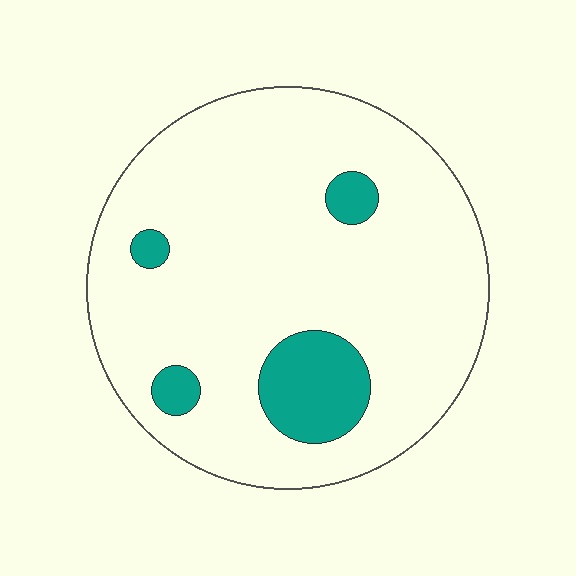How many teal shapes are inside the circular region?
4.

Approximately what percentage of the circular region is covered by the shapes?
Approximately 10%.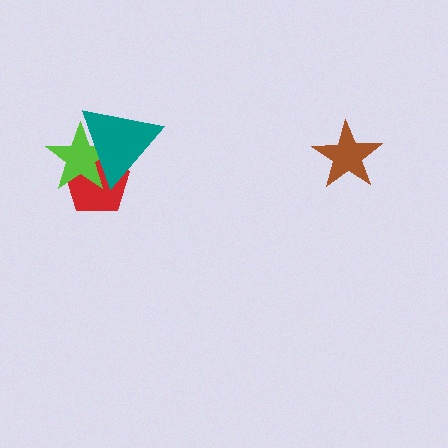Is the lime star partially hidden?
Yes, it is partially covered by another shape.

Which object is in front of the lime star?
The teal triangle is in front of the lime star.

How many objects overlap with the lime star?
2 objects overlap with the lime star.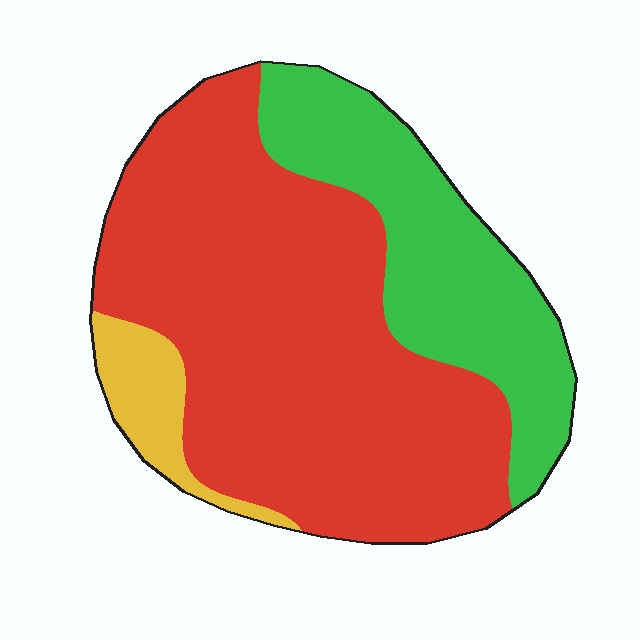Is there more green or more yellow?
Green.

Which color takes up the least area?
Yellow, at roughly 5%.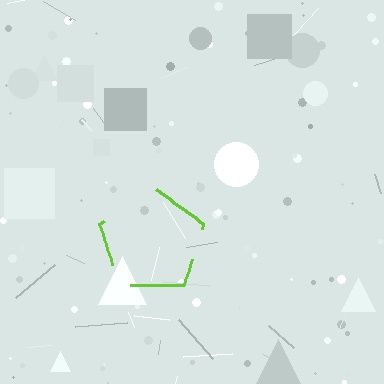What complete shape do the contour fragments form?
The contour fragments form a pentagon.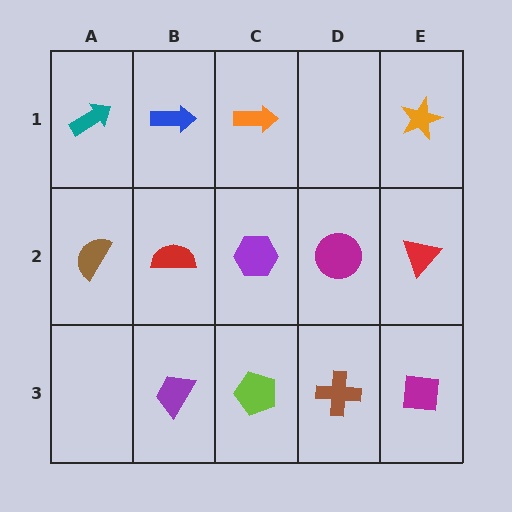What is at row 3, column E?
A magenta square.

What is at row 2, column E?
A red triangle.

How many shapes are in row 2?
5 shapes.